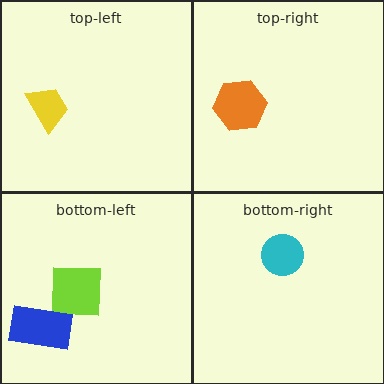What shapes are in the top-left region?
The yellow trapezoid.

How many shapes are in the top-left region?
1.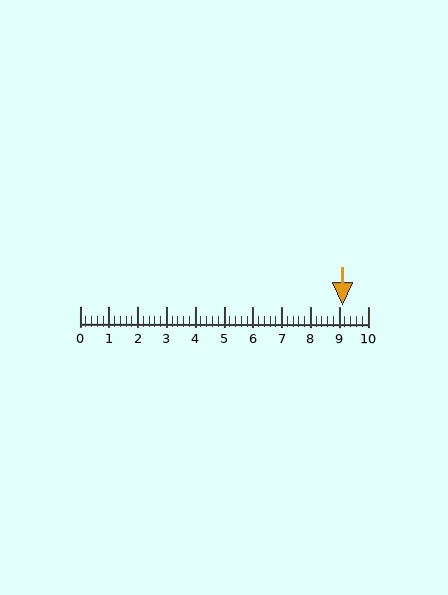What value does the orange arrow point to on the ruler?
The orange arrow points to approximately 9.1.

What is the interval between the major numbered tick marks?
The major tick marks are spaced 1 units apart.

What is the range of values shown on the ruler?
The ruler shows values from 0 to 10.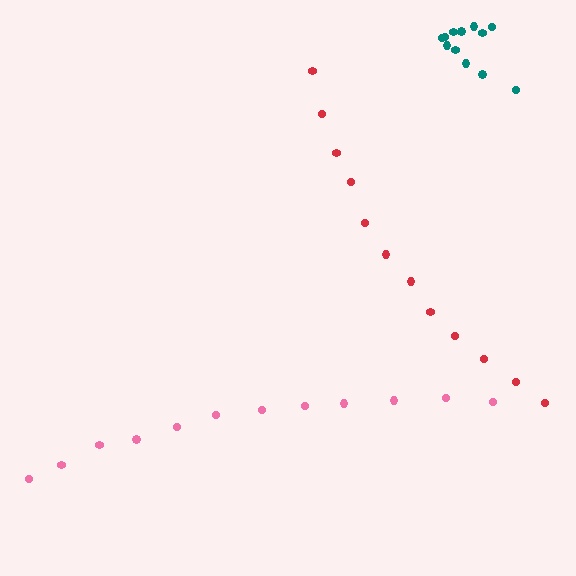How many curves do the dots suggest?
There are 3 distinct paths.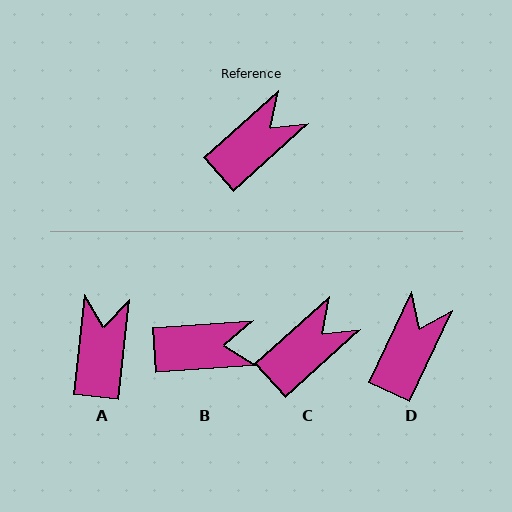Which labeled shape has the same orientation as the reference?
C.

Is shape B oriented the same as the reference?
No, it is off by about 38 degrees.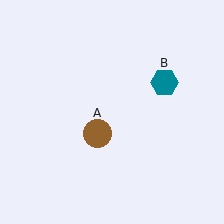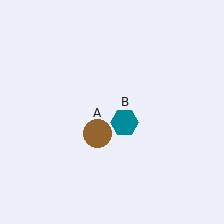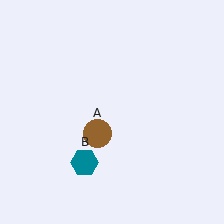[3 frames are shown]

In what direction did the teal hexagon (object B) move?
The teal hexagon (object B) moved down and to the left.